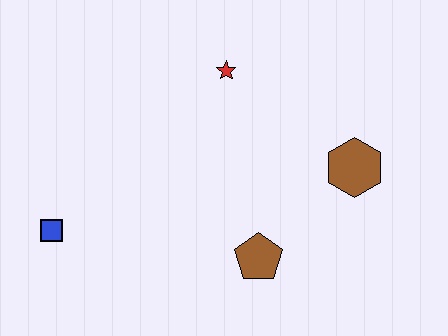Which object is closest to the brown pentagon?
The brown hexagon is closest to the brown pentagon.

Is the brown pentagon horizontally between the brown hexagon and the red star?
Yes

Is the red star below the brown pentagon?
No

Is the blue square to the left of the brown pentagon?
Yes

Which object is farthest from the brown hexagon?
The blue square is farthest from the brown hexagon.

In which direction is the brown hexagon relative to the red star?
The brown hexagon is to the right of the red star.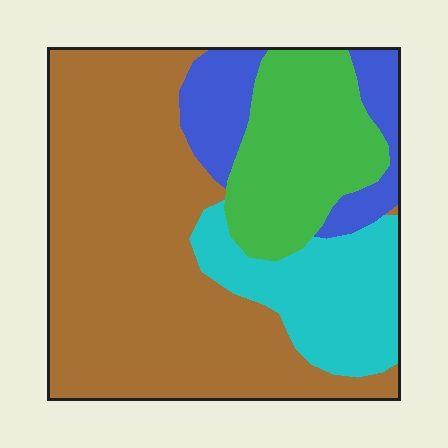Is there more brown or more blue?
Brown.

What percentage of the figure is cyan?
Cyan covers about 15% of the figure.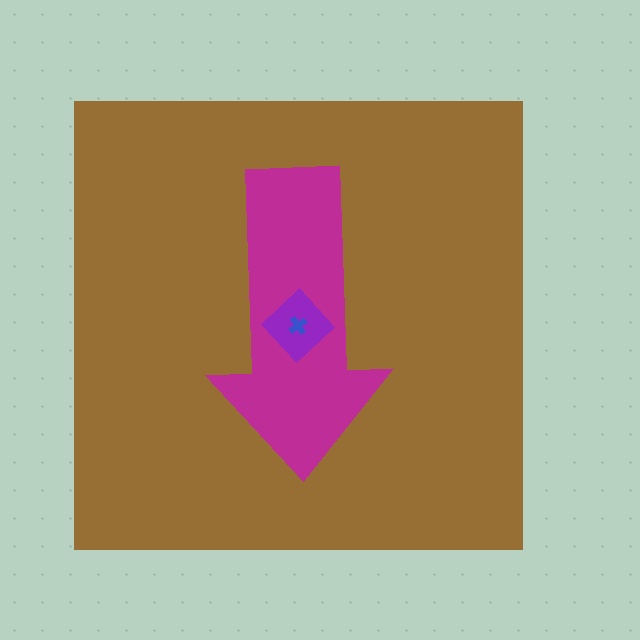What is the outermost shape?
The brown square.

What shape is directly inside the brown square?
The magenta arrow.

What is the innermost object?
The blue cross.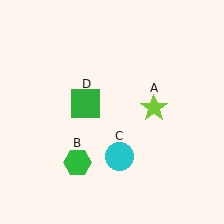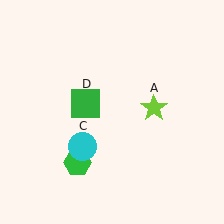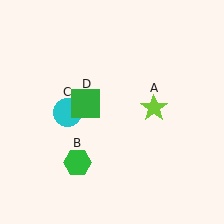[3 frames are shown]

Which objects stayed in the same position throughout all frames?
Lime star (object A) and green hexagon (object B) and green square (object D) remained stationary.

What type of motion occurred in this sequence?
The cyan circle (object C) rotated clockwise around the center of the scene.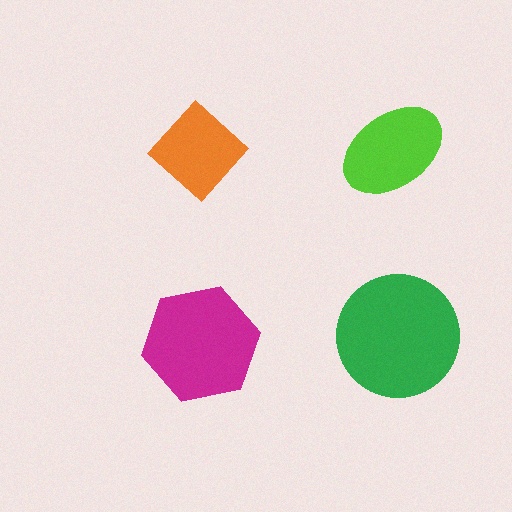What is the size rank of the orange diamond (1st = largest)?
4th.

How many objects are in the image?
There are 4 objects in the image.